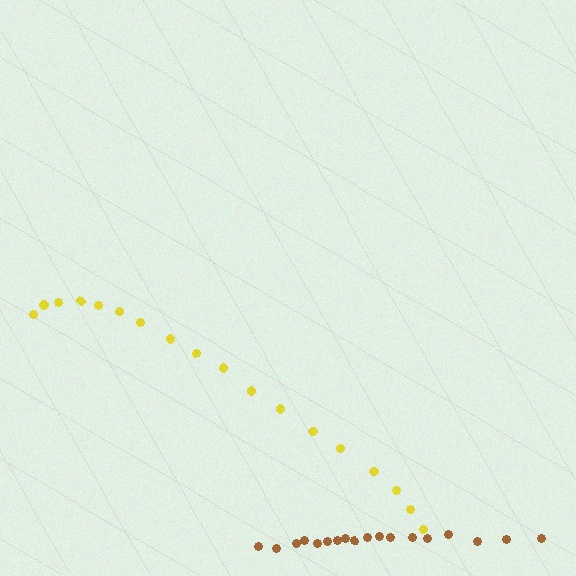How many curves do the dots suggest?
There are 2 distinct paths.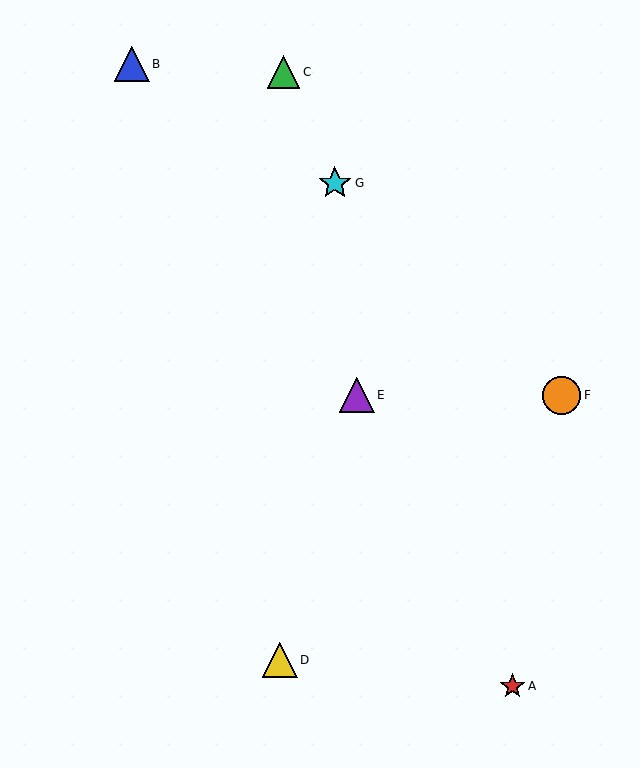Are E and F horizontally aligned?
Yes, both are at y≈395.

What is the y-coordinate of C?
Object C is at y≈72.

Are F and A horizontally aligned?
No, F is at y≈395 and A is at y≈686.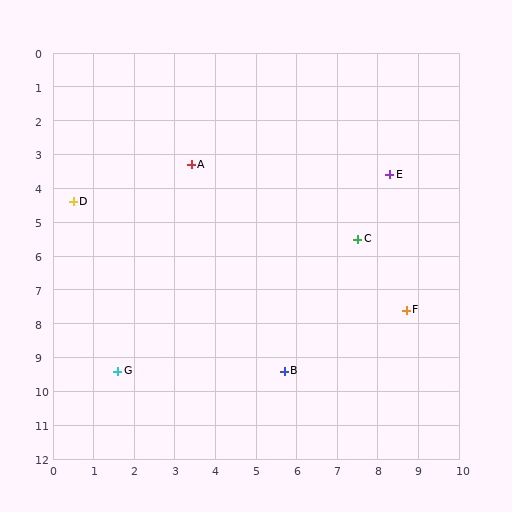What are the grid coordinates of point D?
Point D is at approximately (0.5, 4.4).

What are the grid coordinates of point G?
Point G is at approximately (1.6, 9.4).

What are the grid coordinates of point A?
Point A is at approximately (3.4, 3.3).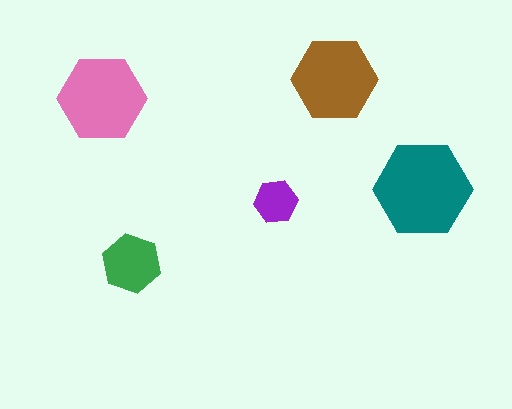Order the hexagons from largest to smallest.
the teal one, the pink one, the brown one, the green one, the purple one.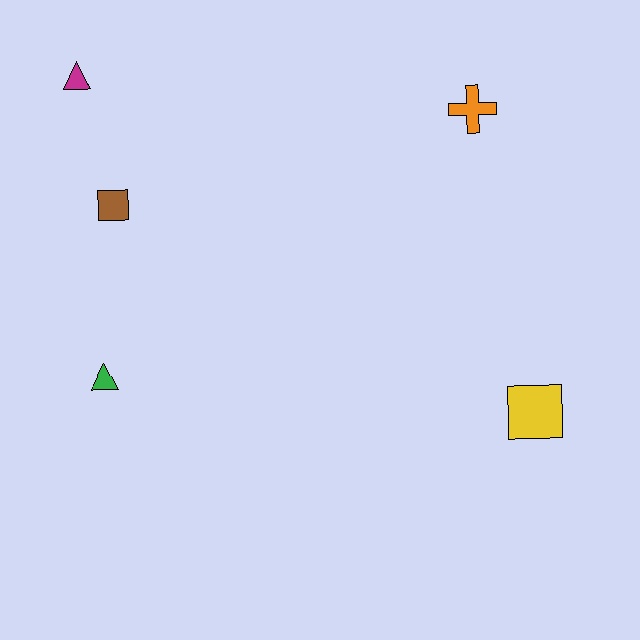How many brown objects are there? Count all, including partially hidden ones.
There is 1 brown object.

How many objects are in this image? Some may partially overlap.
There are 5 objects.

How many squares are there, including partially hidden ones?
There are 2 squares.